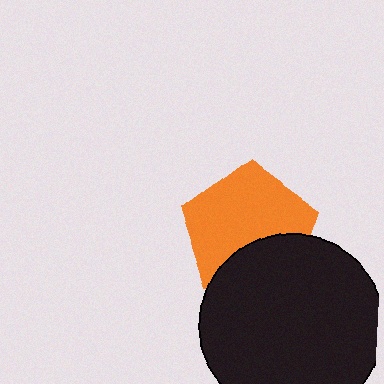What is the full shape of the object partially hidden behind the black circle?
The partially hidden object is an orange pentagon.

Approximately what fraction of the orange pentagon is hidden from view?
Roughly 32% of the orange pentagon is hidden behind the black circle.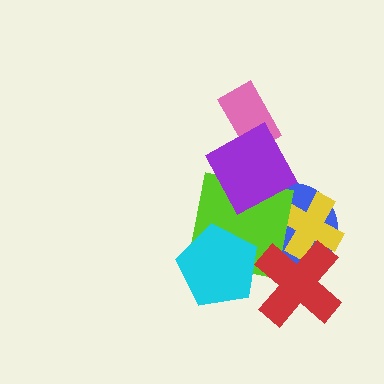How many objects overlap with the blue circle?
4 objects overlap with the blue circle.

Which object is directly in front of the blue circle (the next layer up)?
The yellow cross is directly in front of the blue circle.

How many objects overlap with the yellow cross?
3 objects overlap with the yellow cross.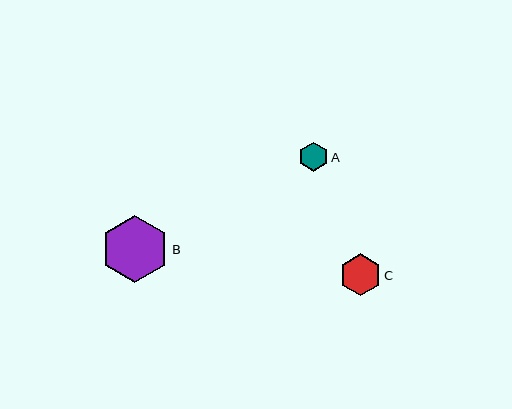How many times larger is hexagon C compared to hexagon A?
Hexagon C is approximately 1.4 times the size of hexagon A.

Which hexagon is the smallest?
Hexagon A is the smallest with a size of approximately 29 pixels.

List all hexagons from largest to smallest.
From largest to smallest: B, C, A.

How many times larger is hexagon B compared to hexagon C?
Hexagon B is approximately 1.6 times the size of hexagon C.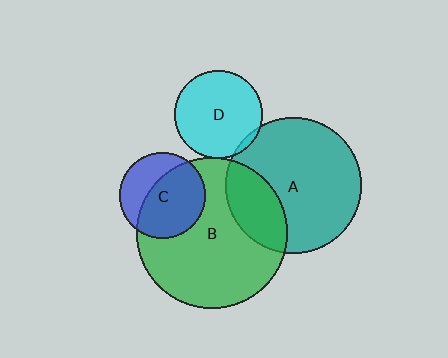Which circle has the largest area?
Circle B (green).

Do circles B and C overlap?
Yes.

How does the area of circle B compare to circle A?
Approximately 1.2 times.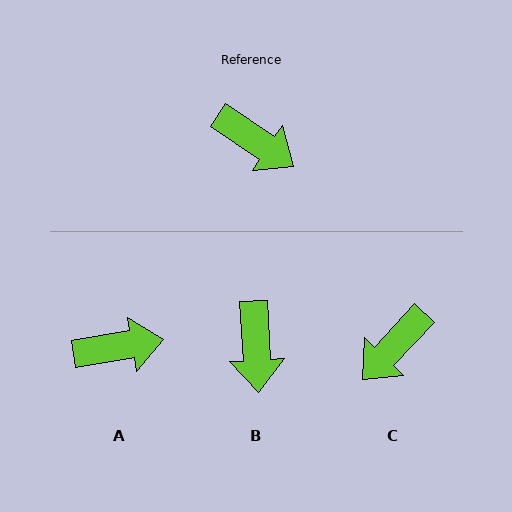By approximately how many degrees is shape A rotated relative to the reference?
Approximately 43 degrees counter-clockwise.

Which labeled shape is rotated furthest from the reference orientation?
C, about 99 degrees away.